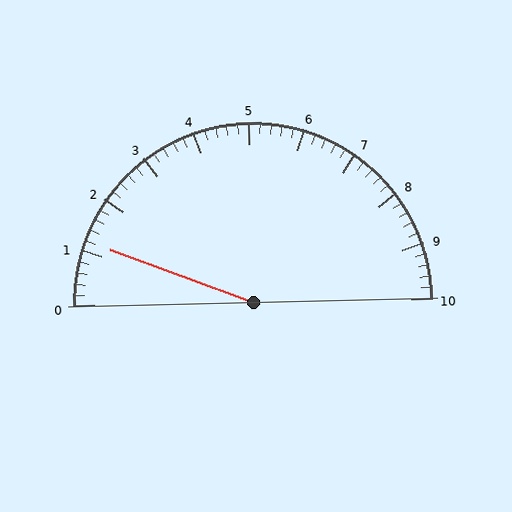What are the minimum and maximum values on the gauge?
The gauge ranges from 0 to 10.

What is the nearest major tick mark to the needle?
The nearest major tick mark is 1.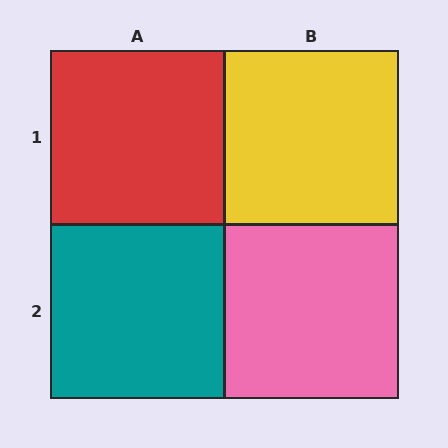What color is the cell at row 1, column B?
Yellow.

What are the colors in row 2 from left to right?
Teal, pink.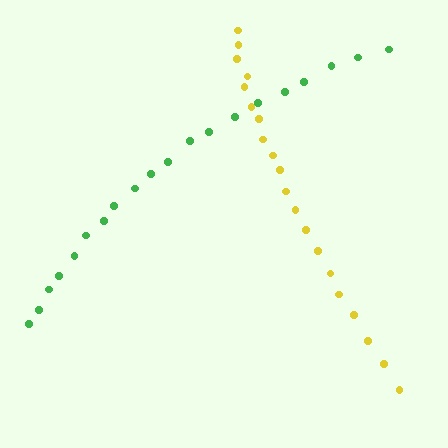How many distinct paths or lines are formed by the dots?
There are 2 distinct paths.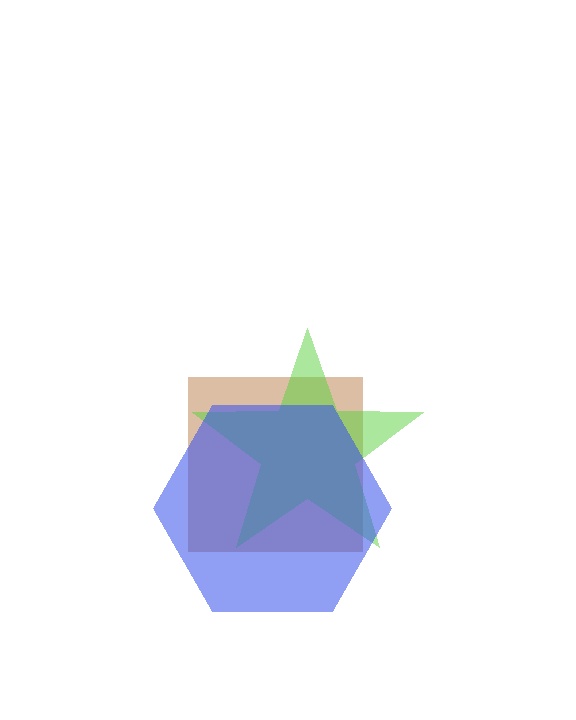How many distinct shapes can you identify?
There are 3 distinct shapes: a brown square, a lime star, a blue hexagon.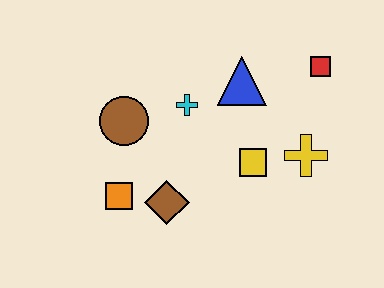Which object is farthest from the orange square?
The red square is farthest from the orange square.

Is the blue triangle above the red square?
No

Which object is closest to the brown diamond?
The orange square is closest to the brown diamond.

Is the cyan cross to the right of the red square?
No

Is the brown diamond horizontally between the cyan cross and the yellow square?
No